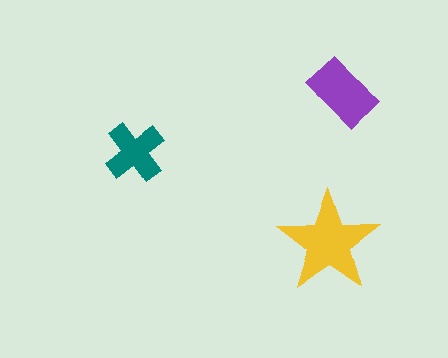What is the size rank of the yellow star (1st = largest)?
1st.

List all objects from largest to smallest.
The yellow star, the purple rectangle, the teal cross.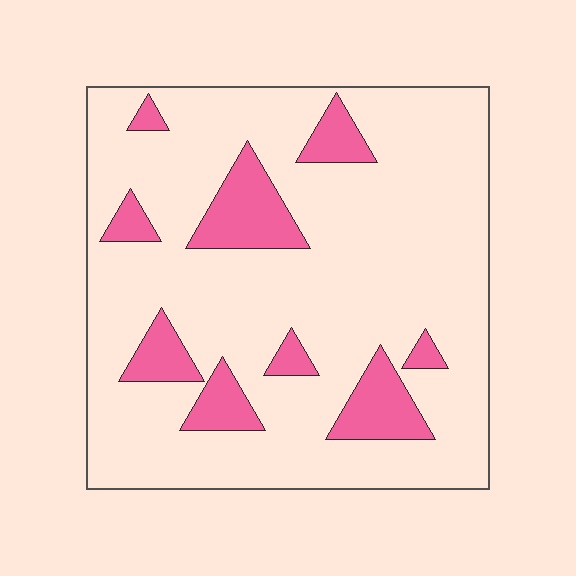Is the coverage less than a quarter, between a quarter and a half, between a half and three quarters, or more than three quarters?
Less than a quarter.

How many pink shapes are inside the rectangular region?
9.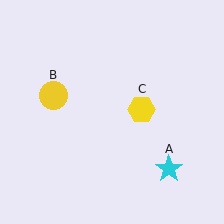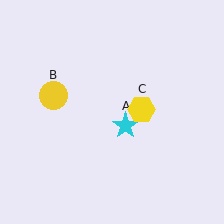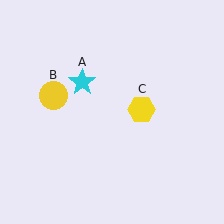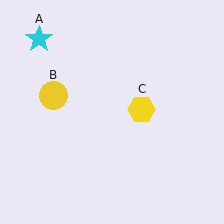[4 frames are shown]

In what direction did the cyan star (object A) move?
The cyan star (object A) moved up and to the left.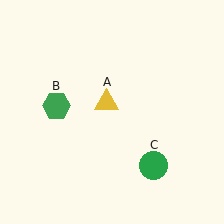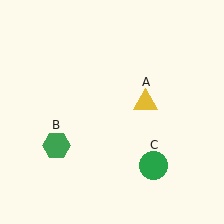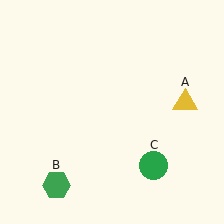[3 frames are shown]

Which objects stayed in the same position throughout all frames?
Green circle (object C) remained stationary.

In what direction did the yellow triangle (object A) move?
The yellow triangle (object A) moved right.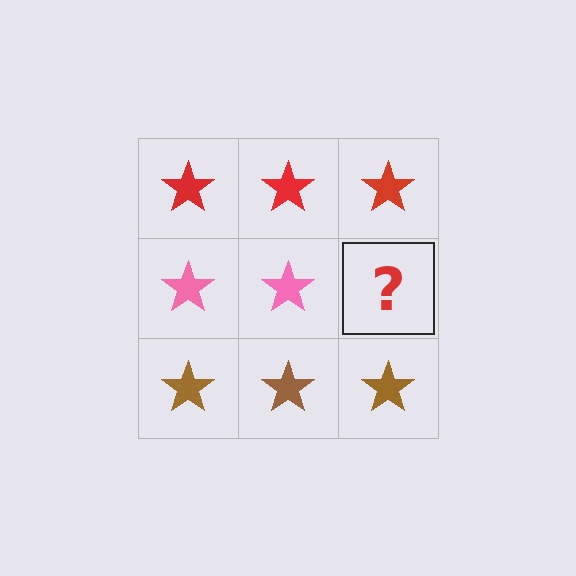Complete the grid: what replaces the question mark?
The question mark should be replaced with a pink star.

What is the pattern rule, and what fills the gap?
The rule is that each row has a consistent color. The gap should be filled with a pink star.